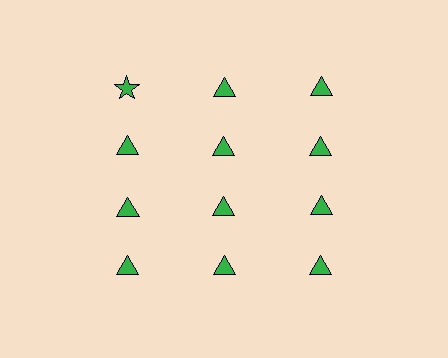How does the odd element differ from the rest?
It has a different shape: star instead of triangle.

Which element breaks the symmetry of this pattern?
The green star in the top row, leftmost column breaks the symmetry. All other shapes are green triangles.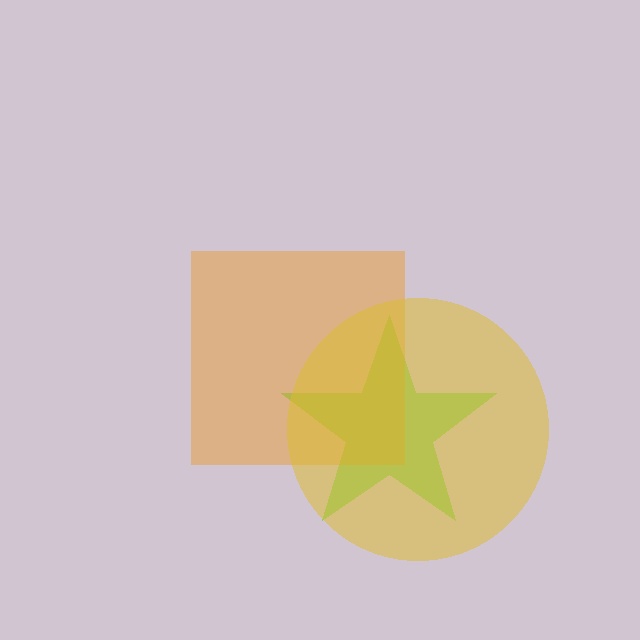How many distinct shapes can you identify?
There are 3 distinct shapes: a lime star, an orange square, a yellow circle.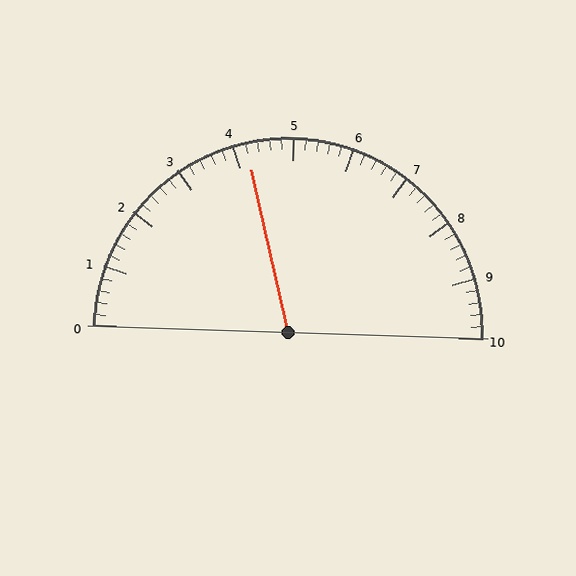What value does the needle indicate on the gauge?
The needle indicates approximately 4.2.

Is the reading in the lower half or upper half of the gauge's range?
The reading is in the lower half of the range (0 to 10).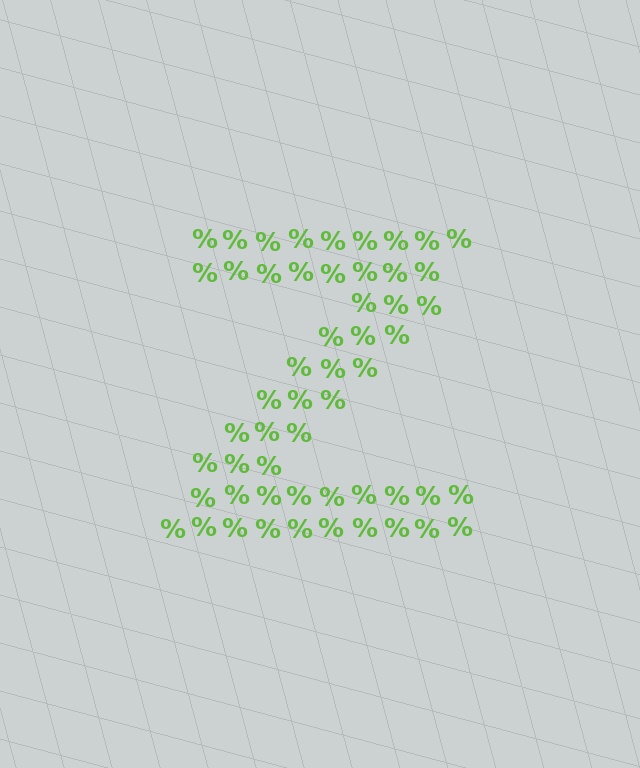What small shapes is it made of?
It is made of small percent signs.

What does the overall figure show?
The overall figure shows the letter Z.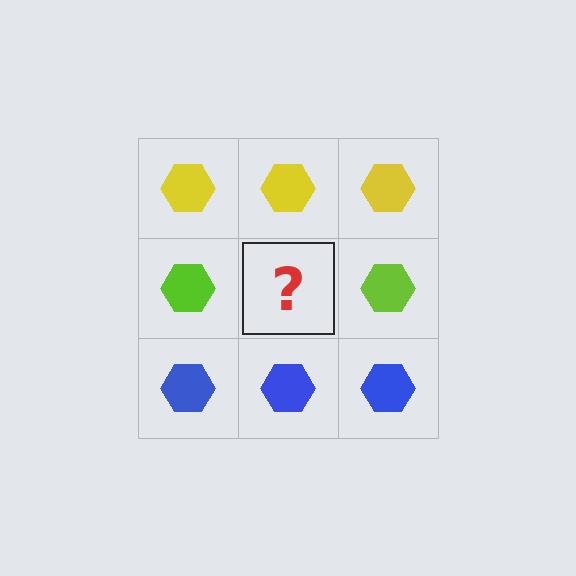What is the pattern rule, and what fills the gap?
The rule is that each row has a consistent color. The gap should be filled with a lime hexagon.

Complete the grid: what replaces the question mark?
The question mark should be replaced with a lime hexagon.